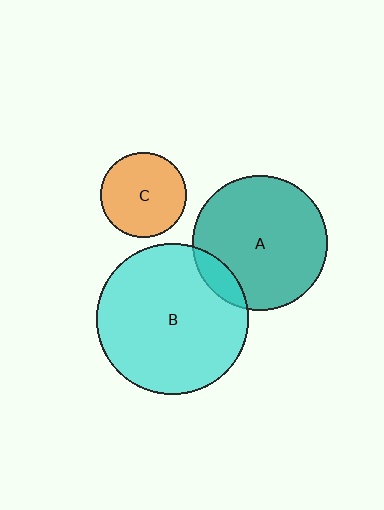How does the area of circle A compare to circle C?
Approximately 2.4 times.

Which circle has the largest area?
Circle B (cyan).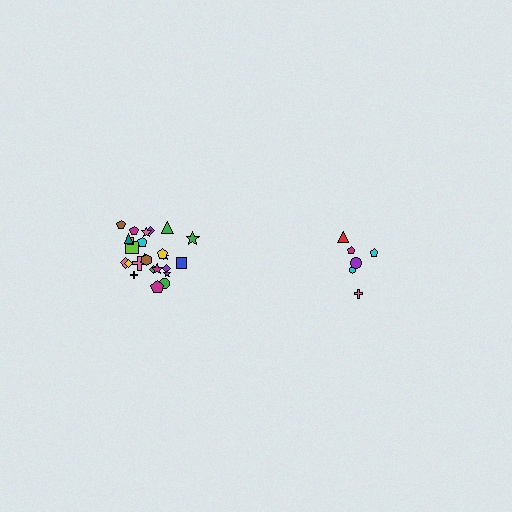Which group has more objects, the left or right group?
The left group.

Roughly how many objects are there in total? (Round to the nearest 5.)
Roughly 30 objects in total.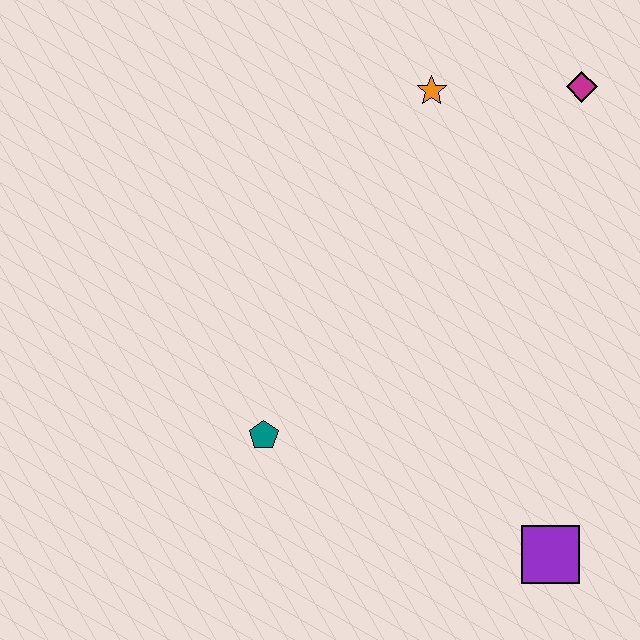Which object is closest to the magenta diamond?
The orange star is closest to the magenta diamond.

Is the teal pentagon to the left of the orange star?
Yes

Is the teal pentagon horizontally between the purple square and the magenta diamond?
No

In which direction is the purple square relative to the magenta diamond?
The purple square is below the magenta diamond.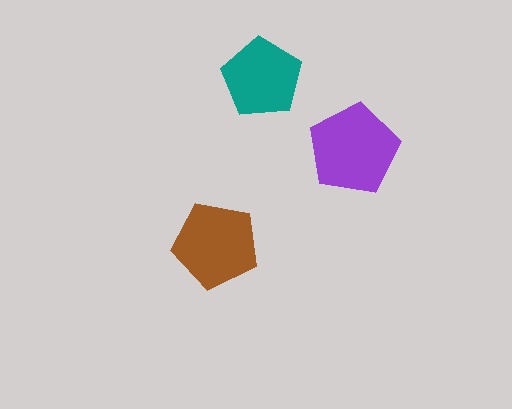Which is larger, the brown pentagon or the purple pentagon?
The purple one.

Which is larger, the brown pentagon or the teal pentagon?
The brown one.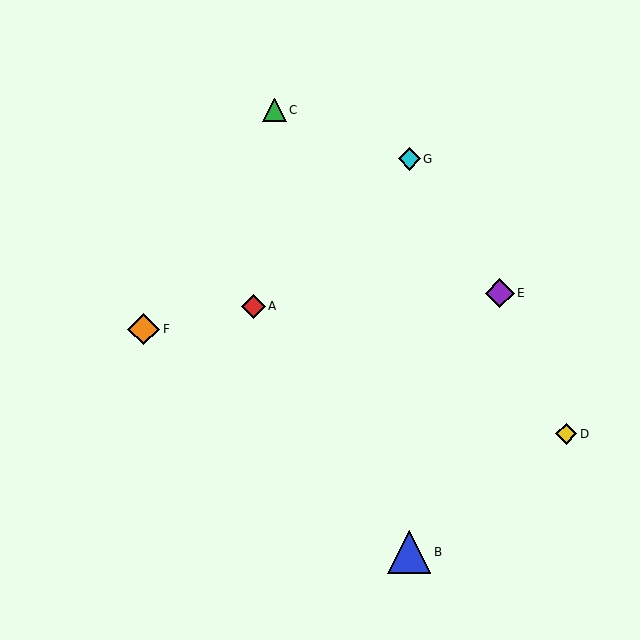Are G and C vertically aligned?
No, G is at x≈409 and C is at x≈275.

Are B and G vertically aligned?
Yes, both are at x≈409.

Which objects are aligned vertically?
Objects B, G are aligned vertically.